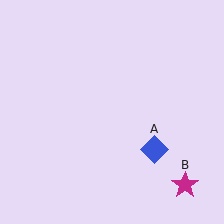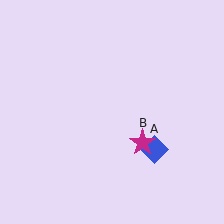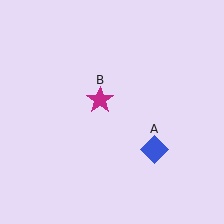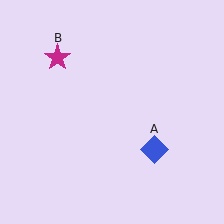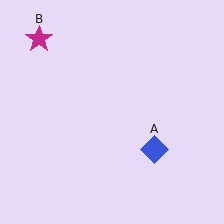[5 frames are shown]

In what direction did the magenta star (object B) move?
The magenta star (object B) moved up and to the left.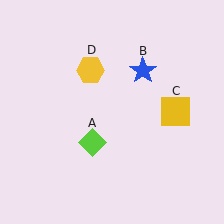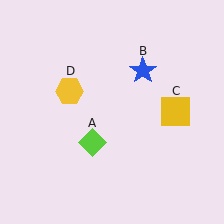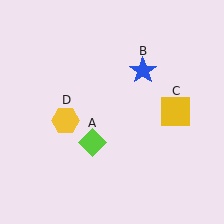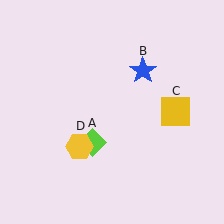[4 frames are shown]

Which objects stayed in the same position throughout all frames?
Lime diamond (object A) and blue star (object B) and yellow square (object C) remained stationary.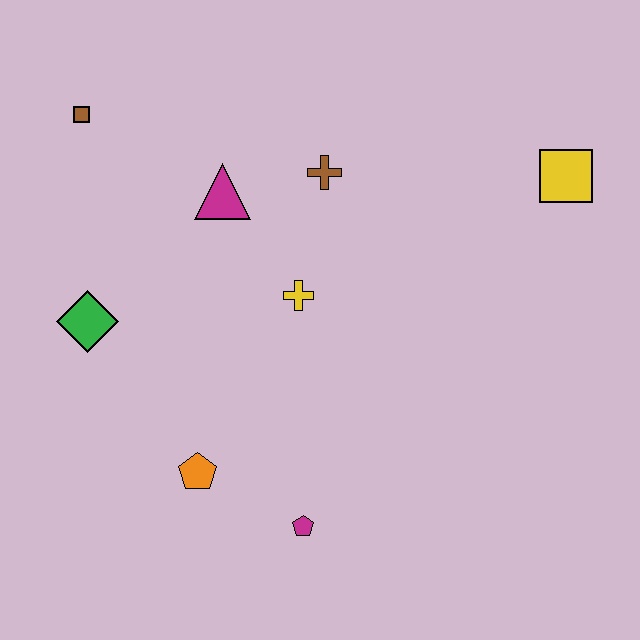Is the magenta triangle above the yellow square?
No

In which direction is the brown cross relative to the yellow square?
The brown cross is to the left of the yellow square.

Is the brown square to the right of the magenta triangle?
No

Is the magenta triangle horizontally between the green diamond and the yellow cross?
Yes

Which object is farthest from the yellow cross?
The yellow square is farthest from the yellow cross.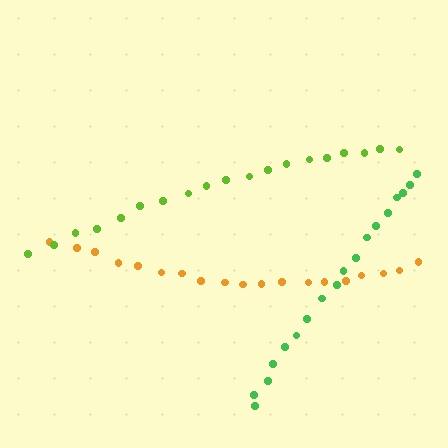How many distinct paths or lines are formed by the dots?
There are 3 distinct paths.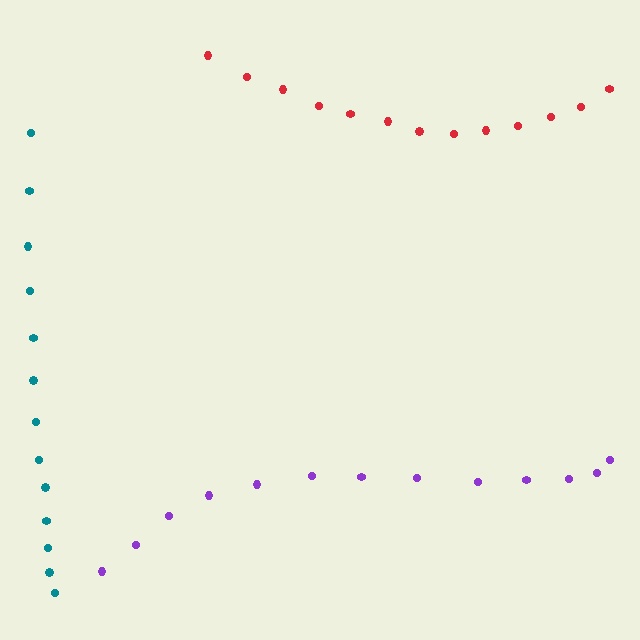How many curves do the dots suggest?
There are 3 distinct paths.